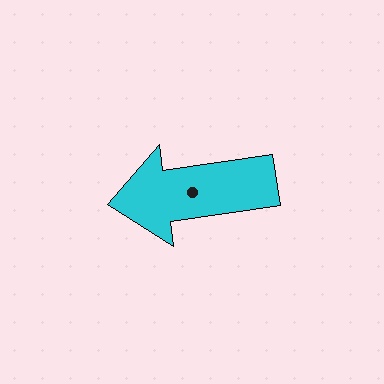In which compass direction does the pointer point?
West.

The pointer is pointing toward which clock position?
Roughly 9 o'clock.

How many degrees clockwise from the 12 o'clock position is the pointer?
Approximately 262 degrees.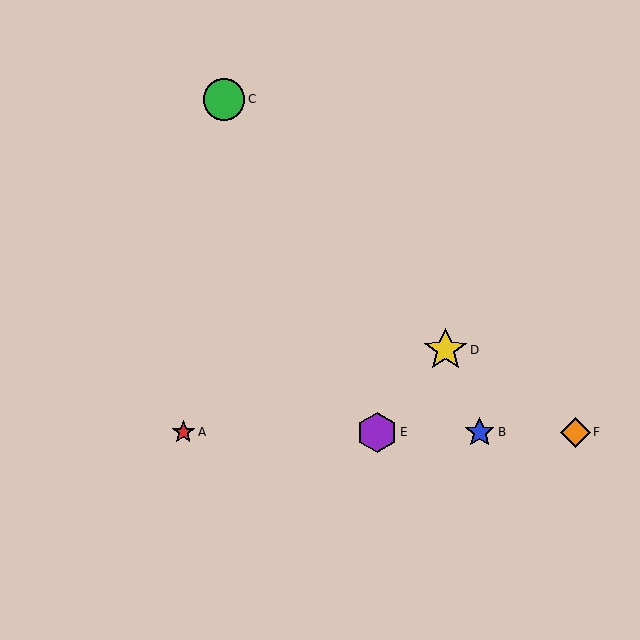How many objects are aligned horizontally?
4 objects (A, B, E, F) are aligned horizontally.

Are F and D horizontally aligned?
No, F is at y≈432 and D is at y≈350.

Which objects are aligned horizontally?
Objects A, B, E, F are aligned horizontally.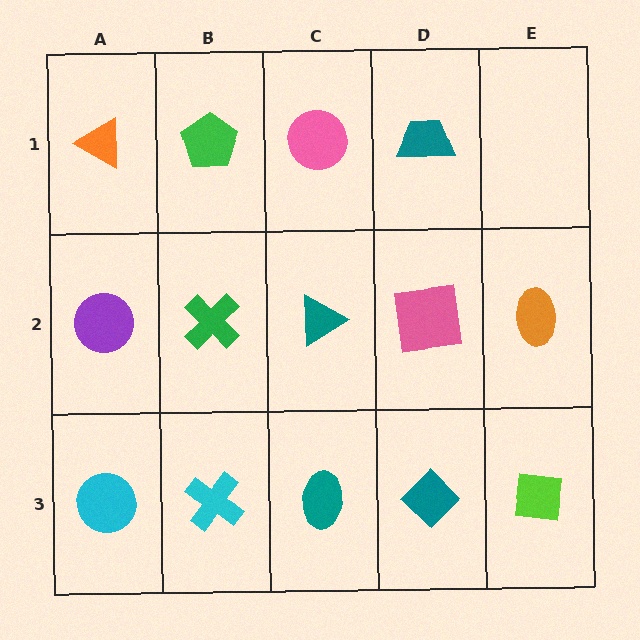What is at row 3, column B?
A cyan cross.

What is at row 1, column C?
A pink circle.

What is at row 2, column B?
A green cross.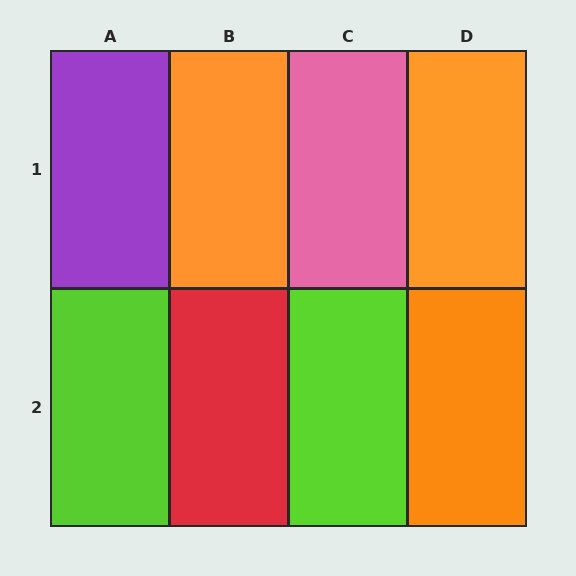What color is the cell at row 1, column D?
Orange.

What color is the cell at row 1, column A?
Purple.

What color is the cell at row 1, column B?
Orange.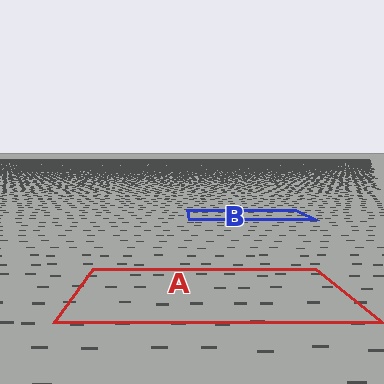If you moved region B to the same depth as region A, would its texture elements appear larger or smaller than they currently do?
They would appear larger. At a closer depth, the same texture elements are projected at a bigger on-screen size.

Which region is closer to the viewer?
Region A is closer. The texture elements there are larger and more spread out.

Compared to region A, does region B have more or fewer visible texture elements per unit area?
Region B has more texture elements per unit area — they are packed more densely because it is farther away.